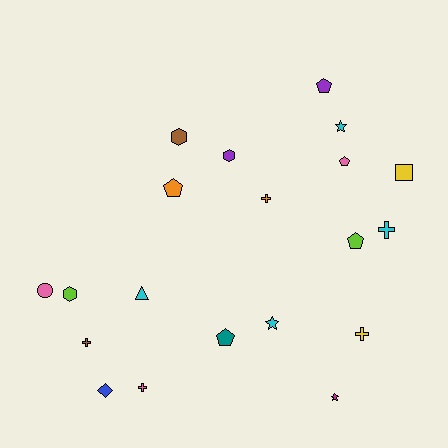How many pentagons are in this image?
There are 5 pentagons.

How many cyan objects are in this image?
There are 4 cyan objects.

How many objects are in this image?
There are 20 objects.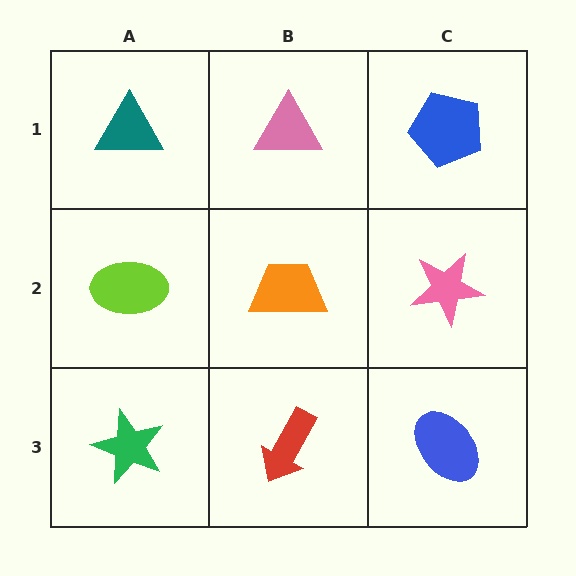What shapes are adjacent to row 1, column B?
An orange trapezoid (row 2, column B), a teal triangle (row 1, column A), a blue pentagon (row 1, column C).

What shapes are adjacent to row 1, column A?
A lime ellipse (row 2, column A), a pink triangle (row 1, column B).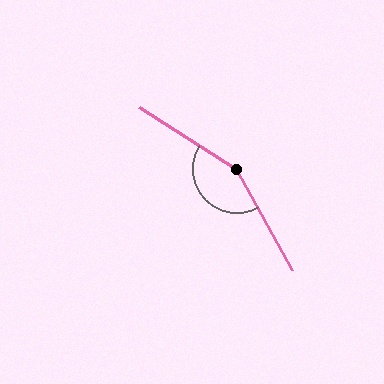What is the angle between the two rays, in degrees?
Approximately 151 degrees.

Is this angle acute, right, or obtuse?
It is obtuse.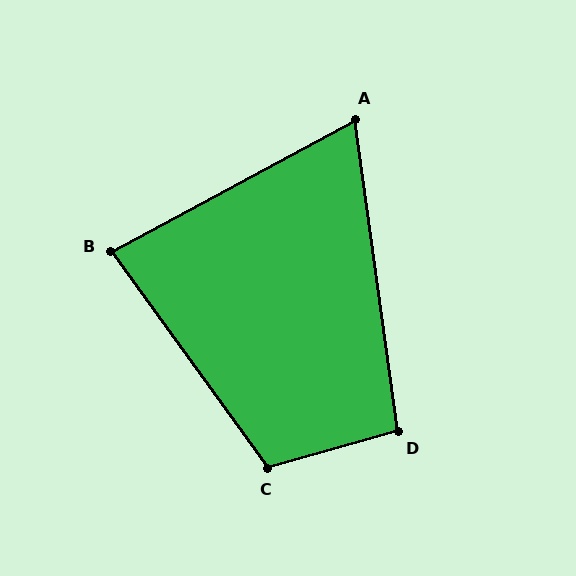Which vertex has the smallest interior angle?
A, at approximately 70 degrees.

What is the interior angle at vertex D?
Approximately 98 degrees (obtuse).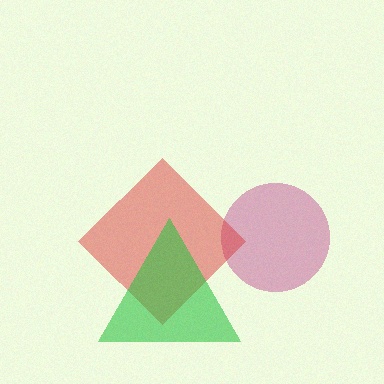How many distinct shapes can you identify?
There are 3 distinct shapes: a magenta circle, a red diamond, a green triangle.